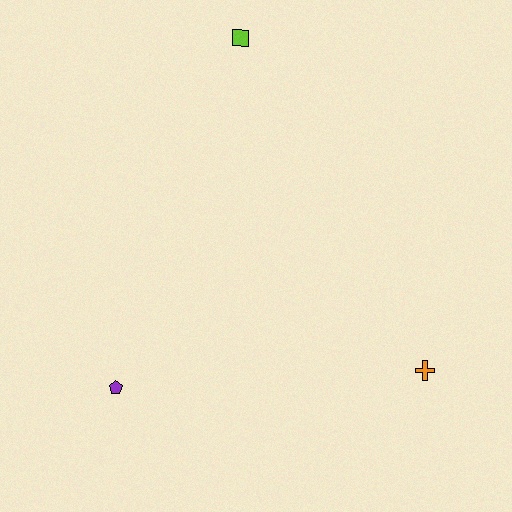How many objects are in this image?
There are 3 objects.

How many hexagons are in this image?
There are no hexagons.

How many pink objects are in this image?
There are no pink objects.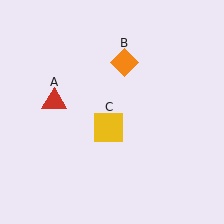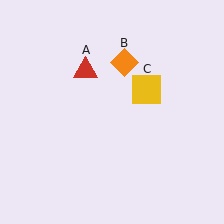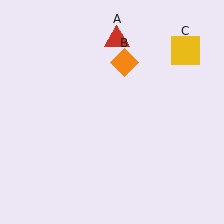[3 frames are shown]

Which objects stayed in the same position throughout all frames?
Orange diamond (object B) remained stationary.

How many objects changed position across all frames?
2 objects changed position: red triangle (object A), yellow square (object C).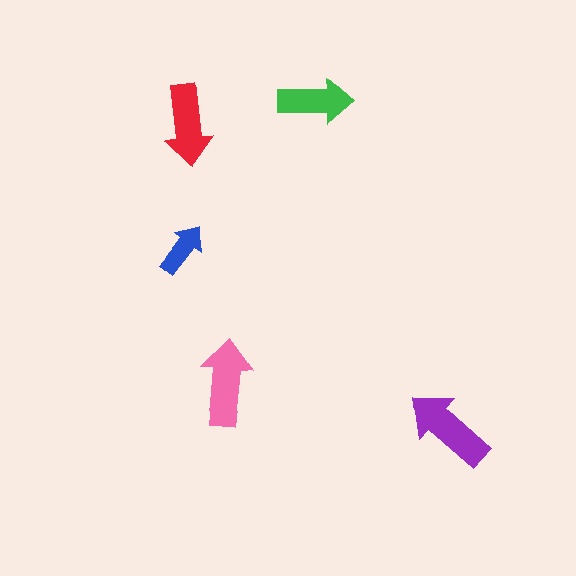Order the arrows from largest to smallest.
the purple one, the pink one, the red one, the green one, the blue one.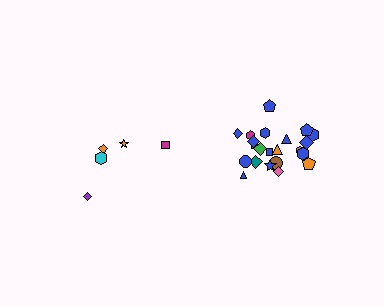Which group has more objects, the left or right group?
The right group.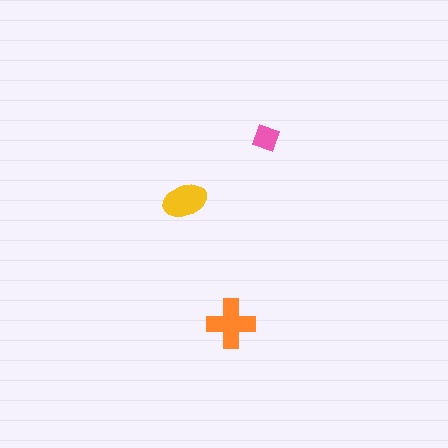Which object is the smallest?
The pink diamond.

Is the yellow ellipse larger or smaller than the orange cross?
Smaller.